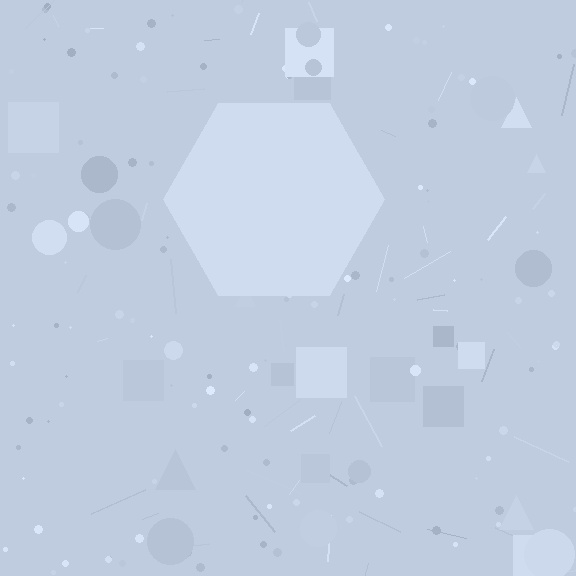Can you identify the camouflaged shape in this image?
The camouflaged shape is a hexagon.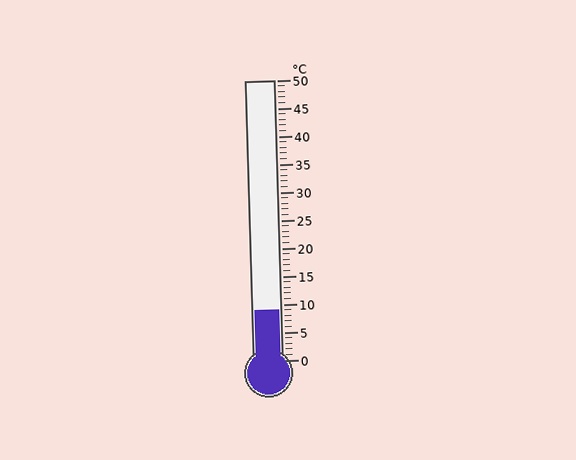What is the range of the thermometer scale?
The thermometer scale ranges from 0°C to 50°C.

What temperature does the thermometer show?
The thermometer shows approximately 9°C.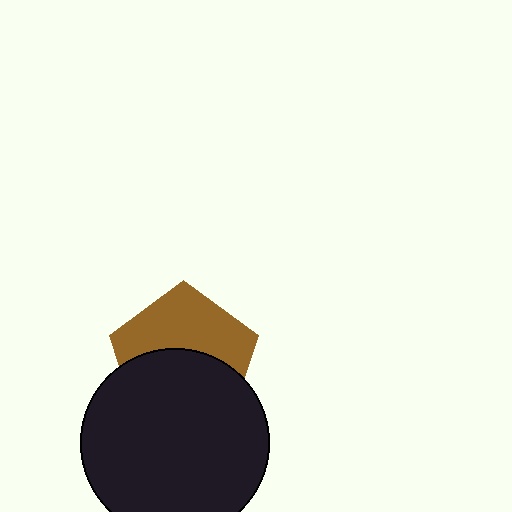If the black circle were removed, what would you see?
You would see the complete brown pentagon.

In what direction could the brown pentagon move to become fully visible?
The brown pentagon could move up. That would shift it out from behind the black circle entirely.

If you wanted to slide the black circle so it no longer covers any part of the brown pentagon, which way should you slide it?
Slide it down — that is the most direct way to separate the two shapes.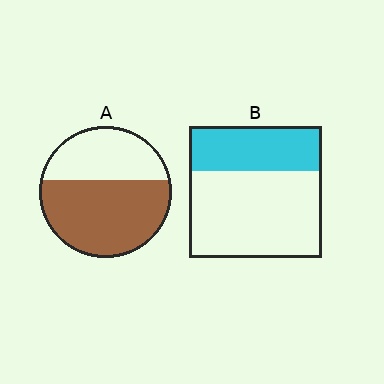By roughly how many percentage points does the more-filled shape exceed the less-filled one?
By roughly 25 percentage points (A over B).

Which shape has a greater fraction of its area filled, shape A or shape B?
Shape A.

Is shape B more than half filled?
No.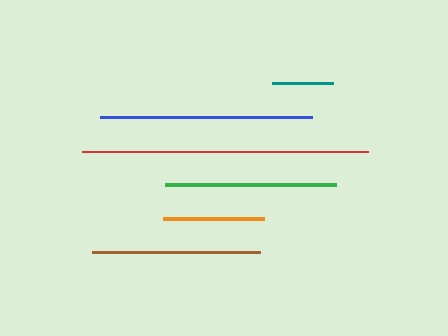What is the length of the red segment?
The red segment is approximately 287 pixels long.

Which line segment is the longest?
The red line is the longest at approximately 287 pixels.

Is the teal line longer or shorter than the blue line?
The blue line is longer than the teal line.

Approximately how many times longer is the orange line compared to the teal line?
The orange line is approximately 1.7 times the length of the teal line.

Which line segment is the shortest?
The teal line is the shortest at approximately 61 pixels.